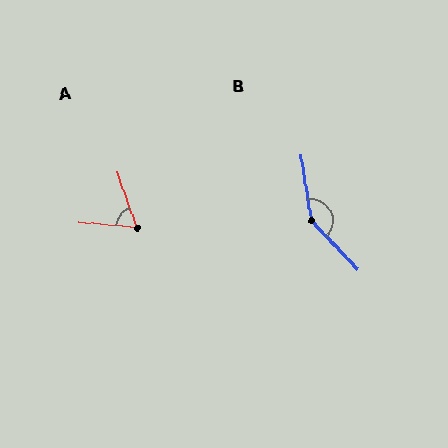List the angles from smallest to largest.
A (66°), B (145°).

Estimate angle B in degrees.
Approximately 145 degrees.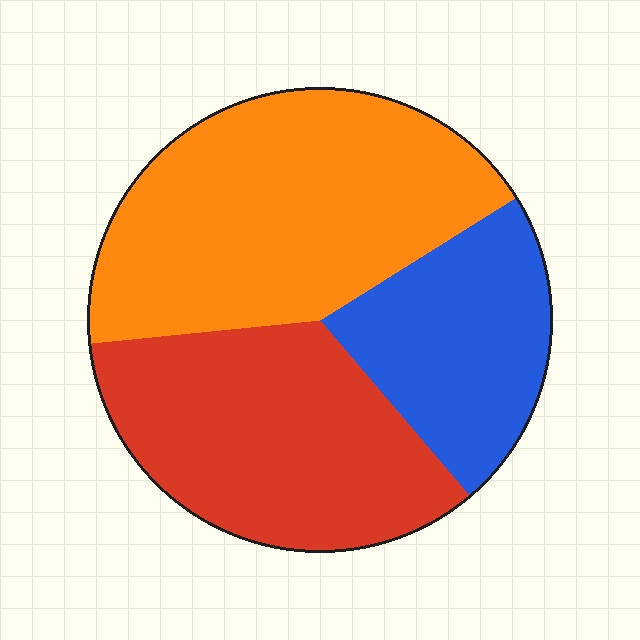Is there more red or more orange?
Orange.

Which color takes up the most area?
Orange, at roughly 45%.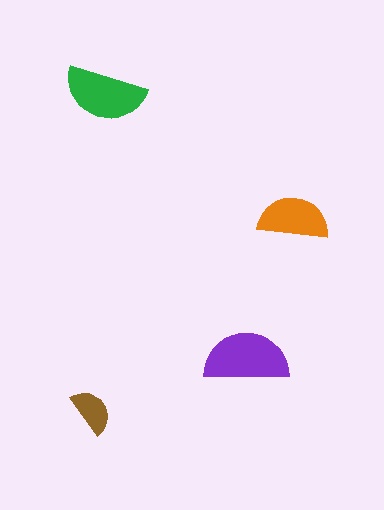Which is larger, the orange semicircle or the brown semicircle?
The orange one.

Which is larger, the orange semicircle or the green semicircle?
The green one.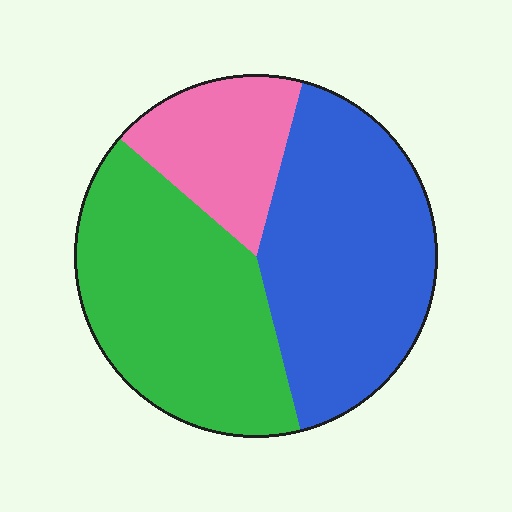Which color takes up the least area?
Pink, at roughly 20%.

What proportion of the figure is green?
Green takes up about two fifths (2/5) of the figure.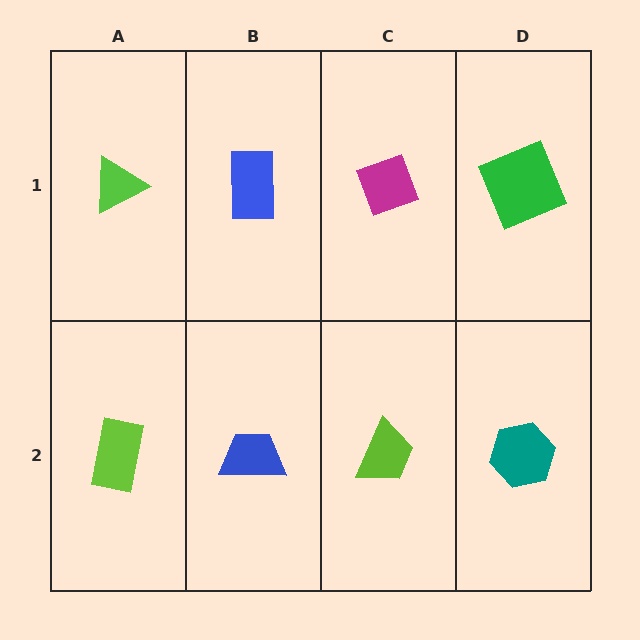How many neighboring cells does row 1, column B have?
3.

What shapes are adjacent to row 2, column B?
A blue rectangle (row 1, column B), a lime rectangle (row 2, column A), a lime trapezoid (row 2, column C).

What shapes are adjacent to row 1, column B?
A blue trapezoid (row 2, column B), a lime triangle (row 1, column A), a magenta diamond (row 1, column C).